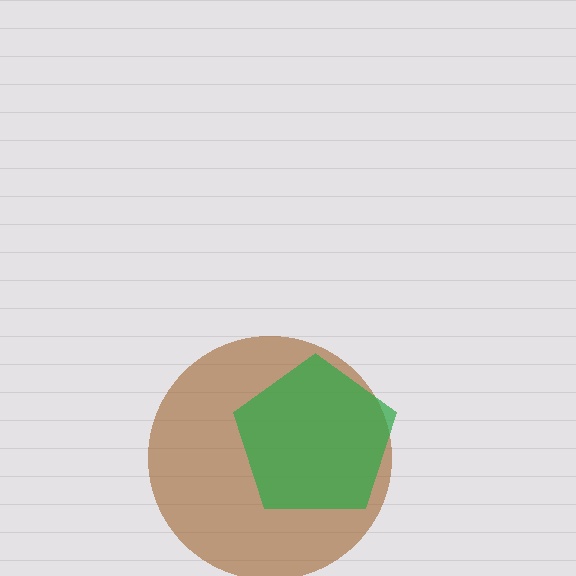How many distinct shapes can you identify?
There are 2 distinct shapes: a brown circle, a green pentagon.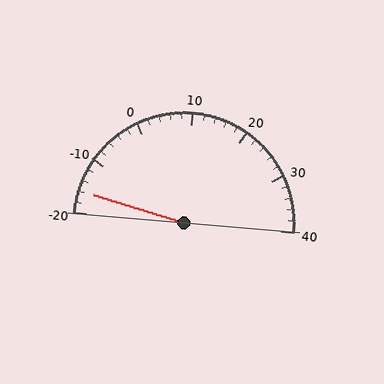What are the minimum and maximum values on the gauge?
The gauge ranges from -20 to 40.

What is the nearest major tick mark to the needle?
The nearest major tick mark is -20.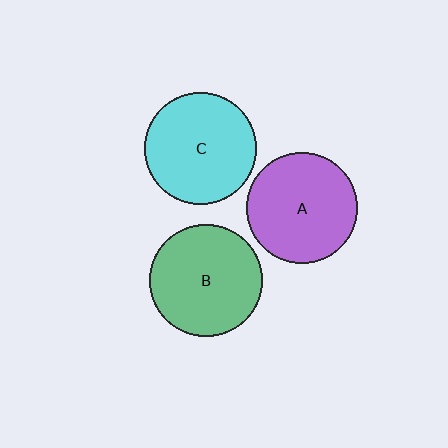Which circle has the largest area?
Circle B (green).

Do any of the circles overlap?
No, none of the circles overlap.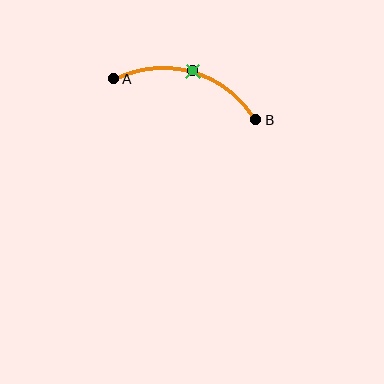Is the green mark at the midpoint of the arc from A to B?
Yes. The green mark lies on the arc at equal arc-length from both A and B — it is the arc midpoint.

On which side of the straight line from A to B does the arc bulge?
The arc bulges above the straight line connecting A and B.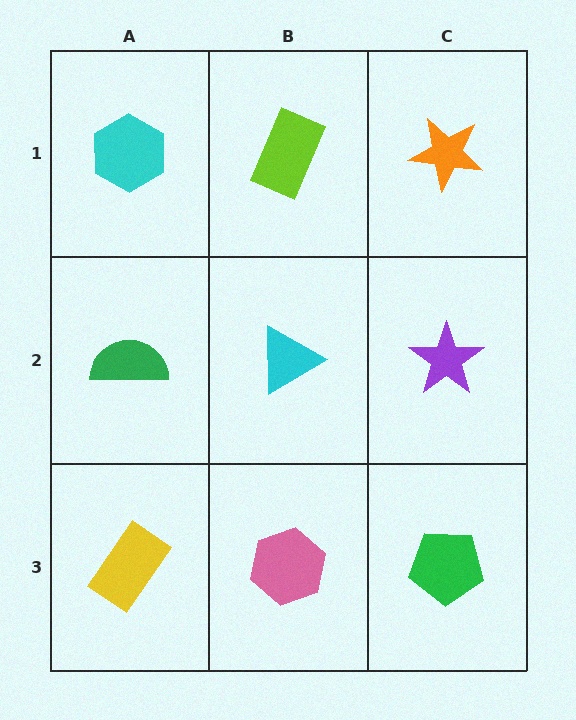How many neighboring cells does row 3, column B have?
3.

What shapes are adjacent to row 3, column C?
A purple star (row 2, column C), a pink hexagon (row 3, column B).